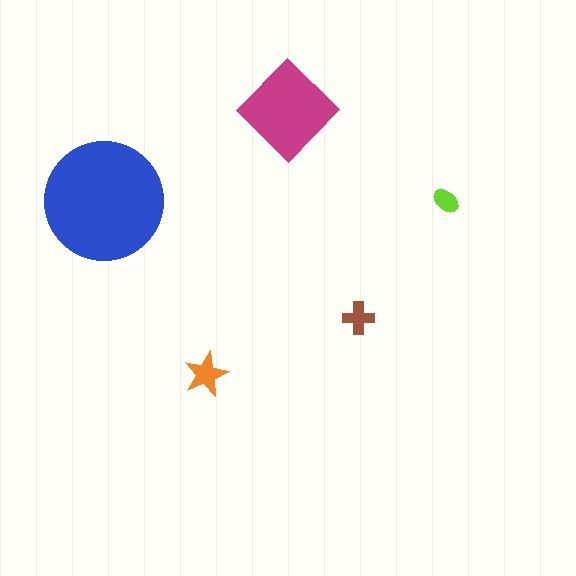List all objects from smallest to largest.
The lime ellipse, the brown cross, the orange star, the magenta diamond, the blue circle.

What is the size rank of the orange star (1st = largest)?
3rd.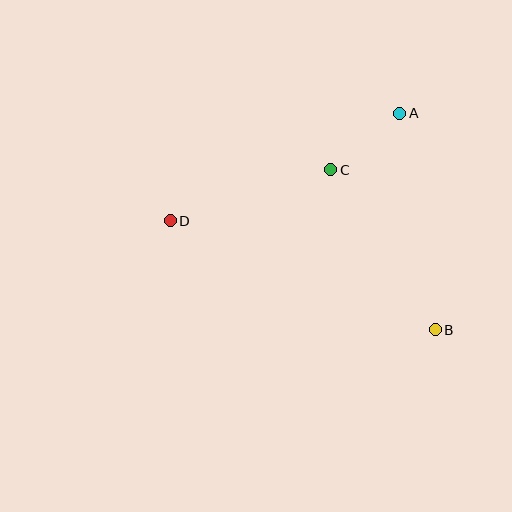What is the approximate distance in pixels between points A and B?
The distance between A and B is approximately 220 pixels.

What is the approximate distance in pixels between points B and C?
The distance between B and C is approximately 191 pixels.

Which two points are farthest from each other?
Points B and D are farthest from each other.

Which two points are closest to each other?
Points A and C are closest to each other.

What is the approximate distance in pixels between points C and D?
The distance between C and D is approximately 168 pixels.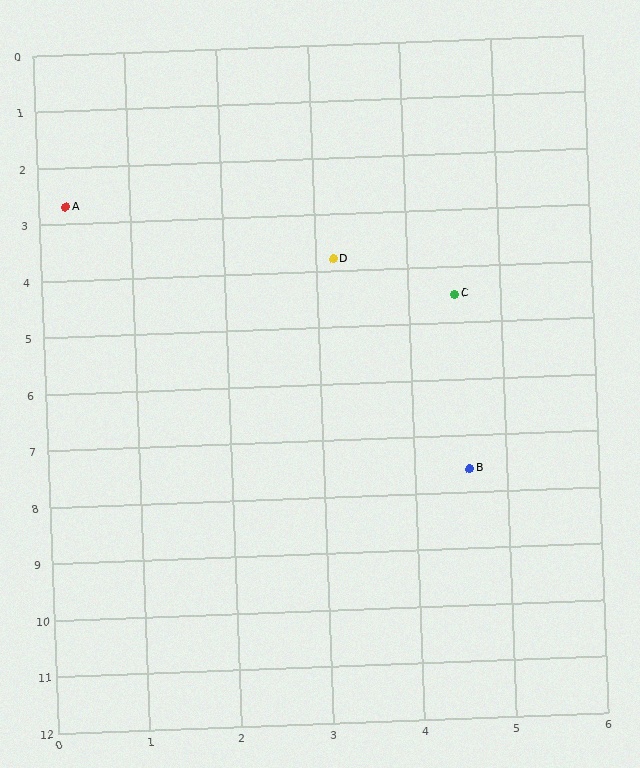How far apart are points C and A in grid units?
Points C and A are about 4.6 grid units apart.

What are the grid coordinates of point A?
Point A is at approximately (0.3, 2.7).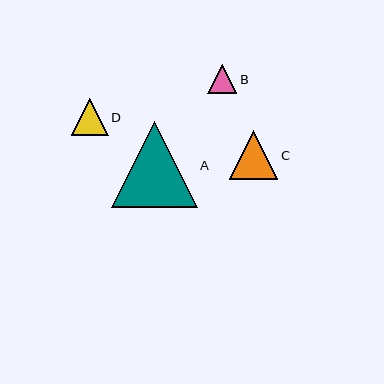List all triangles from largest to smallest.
From largest to smallest: A, C, D, B.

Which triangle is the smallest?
Triangle B is the smallest with a size of approximately 29 pixels.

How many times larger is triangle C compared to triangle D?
Triangle C is approximately 1.3 times the size of triangle D.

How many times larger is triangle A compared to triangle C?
Triangle A is approximately 1.8 times the size of triangle C.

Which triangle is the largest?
Triangle A is the largest with a size of approximately 86 pixels.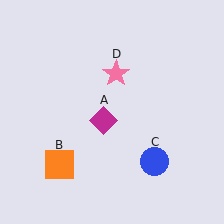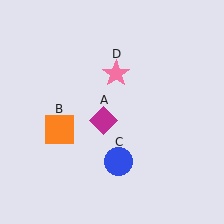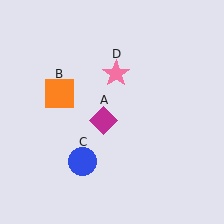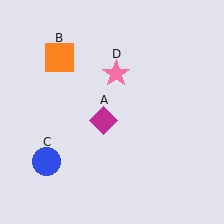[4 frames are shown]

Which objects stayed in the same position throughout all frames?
Magenta diamond (object A) and pink star (object D) remained stationary.